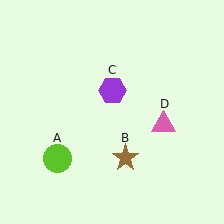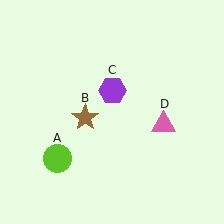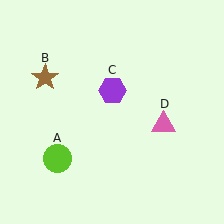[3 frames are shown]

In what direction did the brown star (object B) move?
The brown star (object B) moved up and to the left.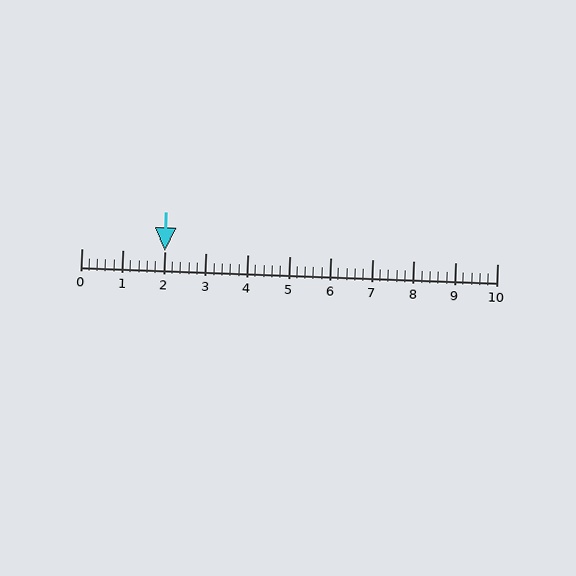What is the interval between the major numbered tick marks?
The major tick marks are spaced 1 units apart.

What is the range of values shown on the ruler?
The ruler shows values from 0 to 10.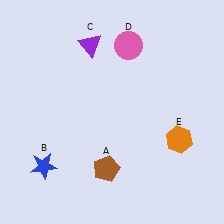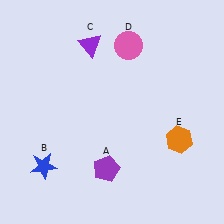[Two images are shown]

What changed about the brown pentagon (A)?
In Image 1, A is brown. In Image 2, it changed to purple.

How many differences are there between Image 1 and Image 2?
There is 1 difference between the two images.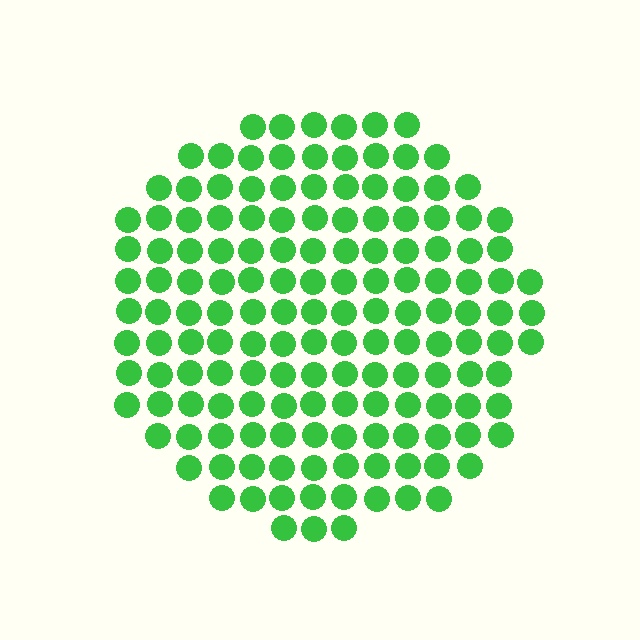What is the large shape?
The large shape is a circle.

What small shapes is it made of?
It is made of small circles.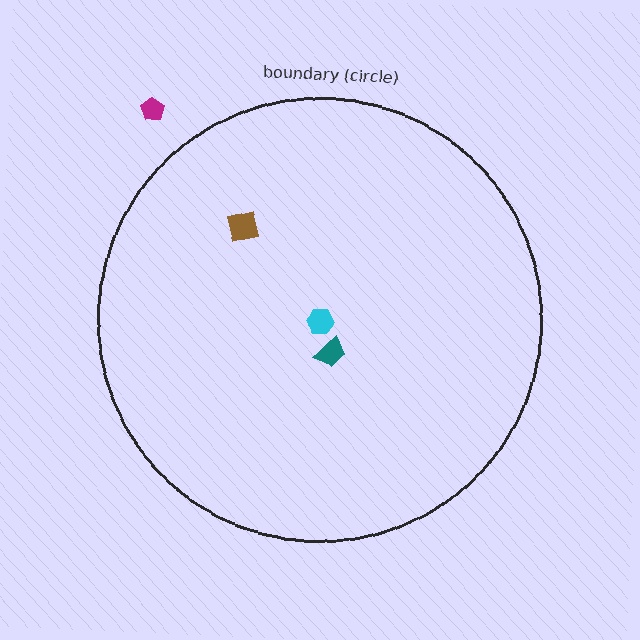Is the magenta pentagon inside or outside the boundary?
Outside.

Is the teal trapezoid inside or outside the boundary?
Inside.